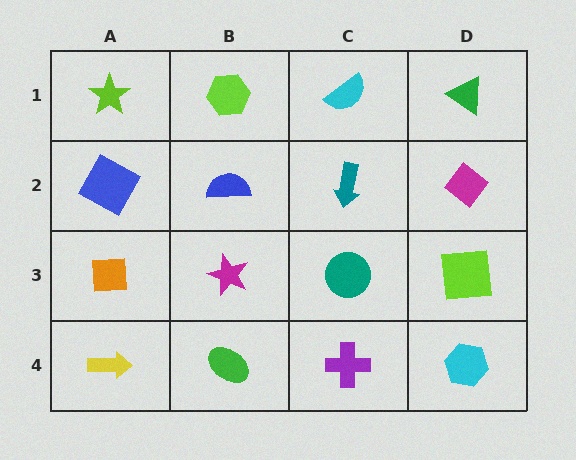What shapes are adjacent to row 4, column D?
A lime square (row 3, column D), a purple cross (row 4, column C).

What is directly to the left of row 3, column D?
A teal circle.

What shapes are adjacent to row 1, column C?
A teal arrow (row 2, column C), a lime hexagon (row 1, column B), a green triangle (row 1, column D).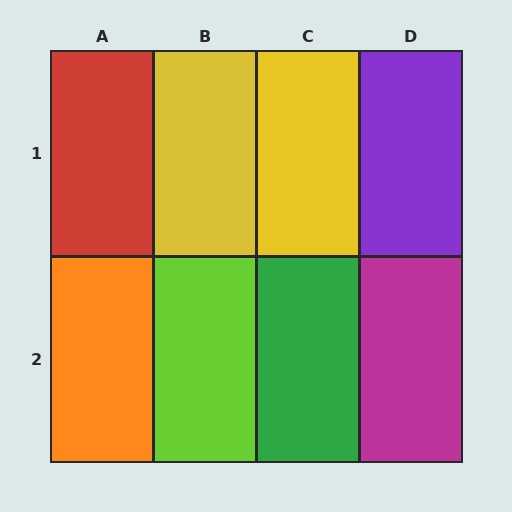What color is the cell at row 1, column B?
Yellow.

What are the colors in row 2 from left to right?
Orange, lime, green, magenta.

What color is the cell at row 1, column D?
Purple.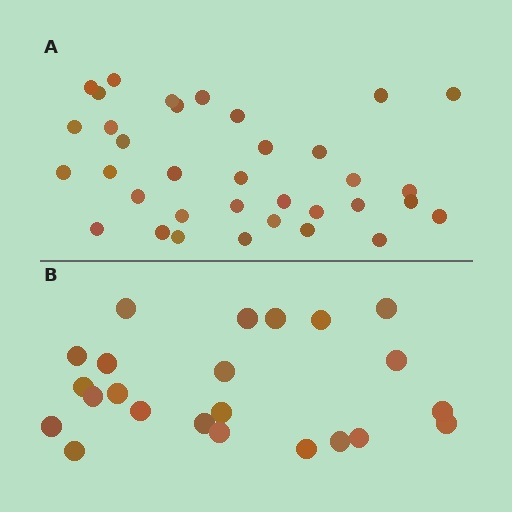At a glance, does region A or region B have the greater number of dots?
Region A (the top region) has more dots.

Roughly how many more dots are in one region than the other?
Region A has roughly 12 or so more dots than region B.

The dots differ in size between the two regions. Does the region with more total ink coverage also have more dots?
No. Region B has more total ink coverage because its dots are larger, but region A actually contains more individual dots. Total area can be misleading — the number of items is what matters here.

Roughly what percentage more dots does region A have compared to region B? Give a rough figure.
About 50% more.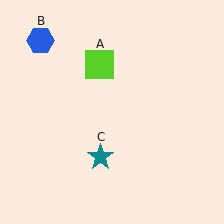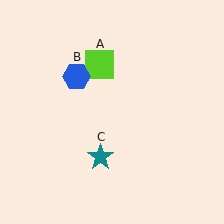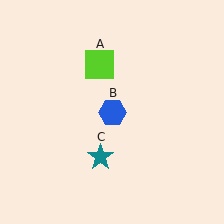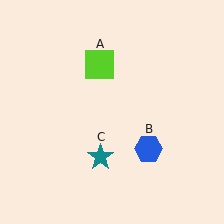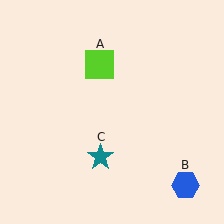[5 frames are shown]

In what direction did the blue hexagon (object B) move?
The blue hexagon (object B) moved down and to the right.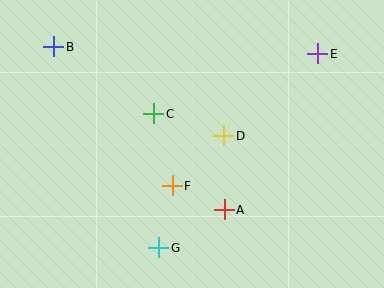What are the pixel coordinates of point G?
Point G is at (159, 248).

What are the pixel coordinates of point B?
Point B is at (54, 47).